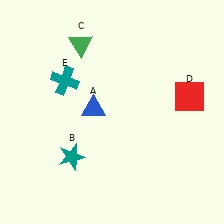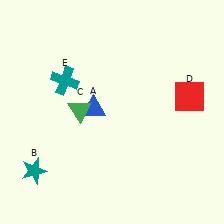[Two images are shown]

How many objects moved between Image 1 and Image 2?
2 objects moved between the two images.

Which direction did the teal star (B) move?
The teal star (B) moved left.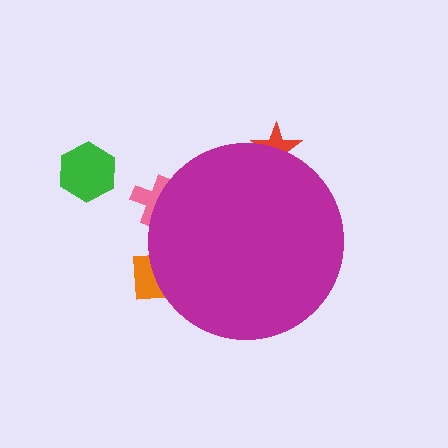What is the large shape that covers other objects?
A magenta circle.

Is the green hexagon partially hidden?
No, the green hexagon is fully visible.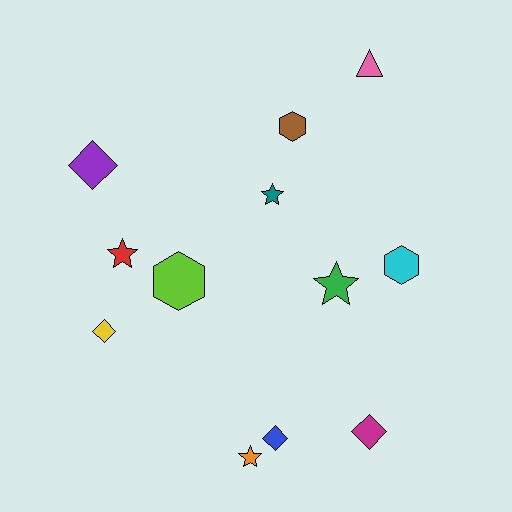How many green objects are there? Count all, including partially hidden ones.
There is 1 green object.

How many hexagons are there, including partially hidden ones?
There are 3 hexagons.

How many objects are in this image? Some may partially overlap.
There are 12 objects.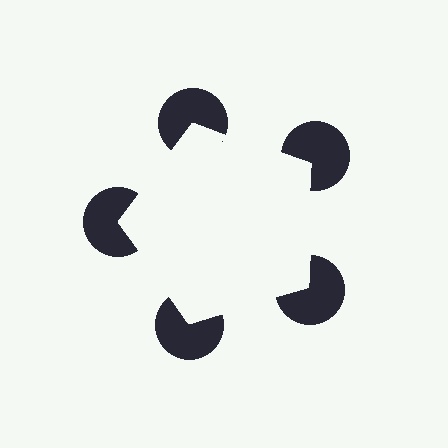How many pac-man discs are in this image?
There are 5 — one at each vertex of the illusory pentagon.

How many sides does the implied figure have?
5 sides.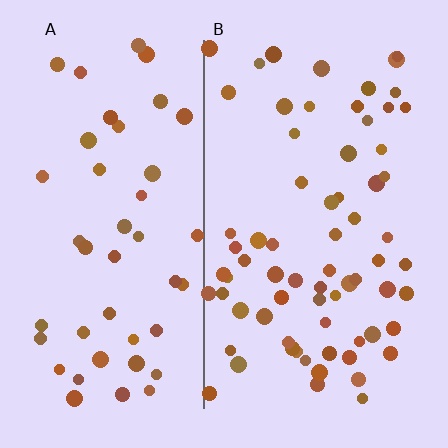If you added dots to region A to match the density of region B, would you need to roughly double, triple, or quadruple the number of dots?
Approximately double.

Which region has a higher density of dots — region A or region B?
B (the right).